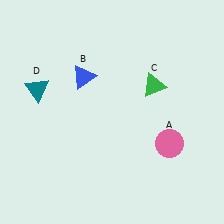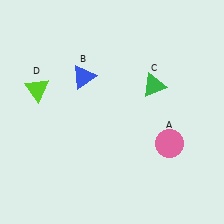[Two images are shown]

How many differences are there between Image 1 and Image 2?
There is 1 difference between the two images.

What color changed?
The triangle (D) changed from teal in Image 1 to lime in Image 2.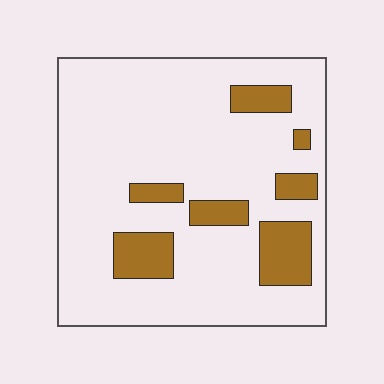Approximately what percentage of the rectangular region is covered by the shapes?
Approximately 15%.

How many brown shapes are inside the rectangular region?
7.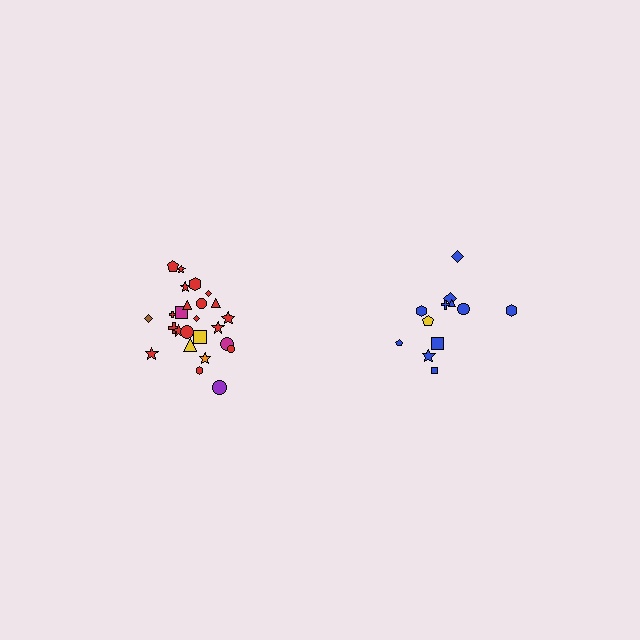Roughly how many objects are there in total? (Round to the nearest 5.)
Roughly 35 objects in total.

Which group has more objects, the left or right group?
The left group.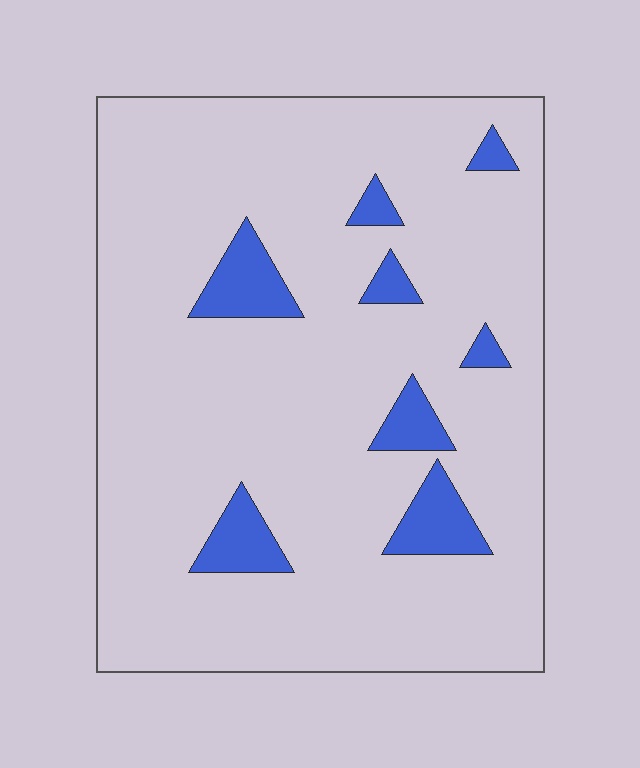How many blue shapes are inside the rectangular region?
8.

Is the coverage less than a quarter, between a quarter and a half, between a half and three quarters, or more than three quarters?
Less than a quarter.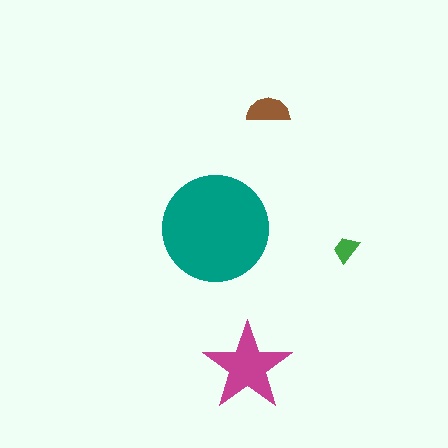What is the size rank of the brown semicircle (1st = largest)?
3rd.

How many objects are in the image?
There are 4 objects in the image.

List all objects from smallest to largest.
The green trapezoid, the brown semicircle, the magenta star, the teal circle.